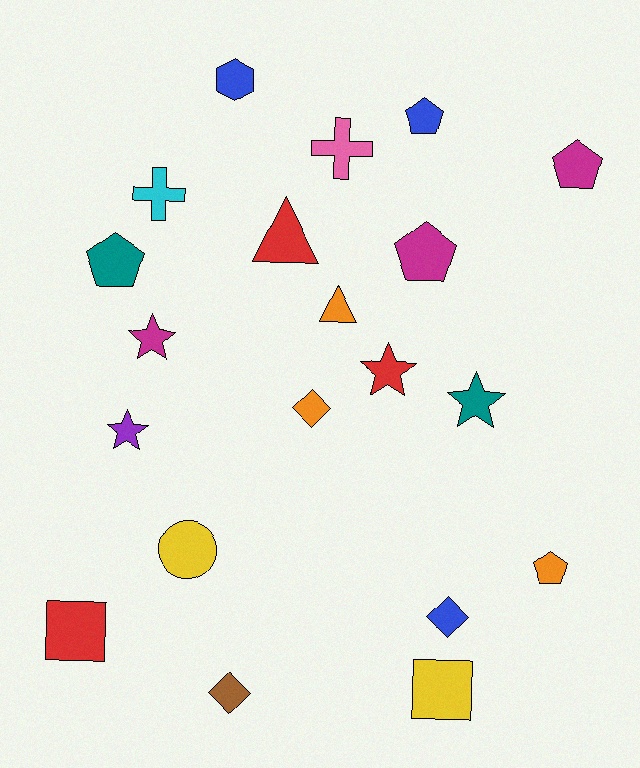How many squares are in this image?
There are 2 squares.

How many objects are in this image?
There are 20 objects.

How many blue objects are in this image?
There are 3 blue objects.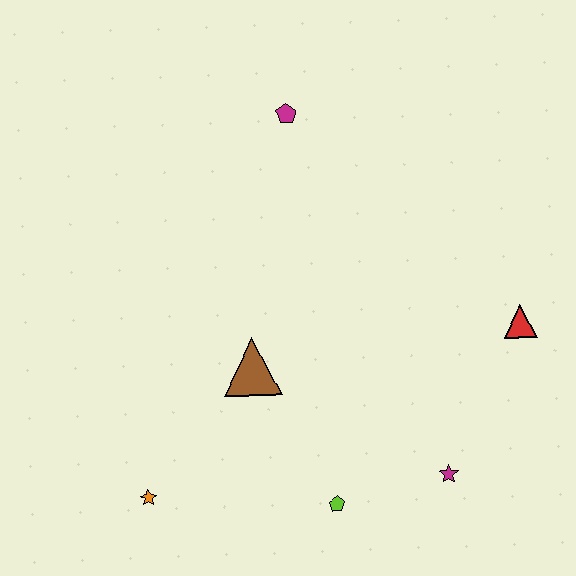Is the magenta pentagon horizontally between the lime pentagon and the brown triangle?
Yes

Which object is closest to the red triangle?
The magenta star is closest to the red triangle.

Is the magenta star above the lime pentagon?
Yes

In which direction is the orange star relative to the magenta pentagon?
The orange star is below the magenta pentagon.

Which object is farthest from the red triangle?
The orange star is farthest from the red triangle.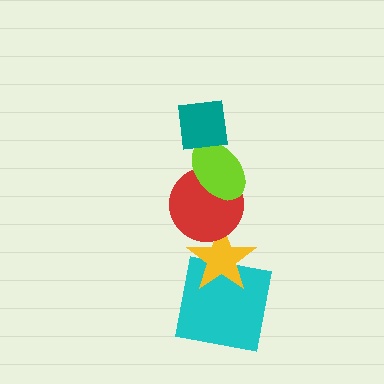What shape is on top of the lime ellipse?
The teal square is on top of the lime ellipse.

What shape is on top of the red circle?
The lime ellipse is on top of the red circle.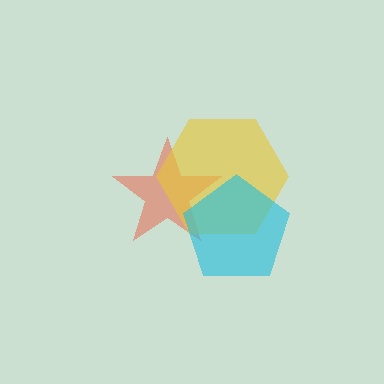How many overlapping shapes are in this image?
There are 3 overlapping shapes in the image.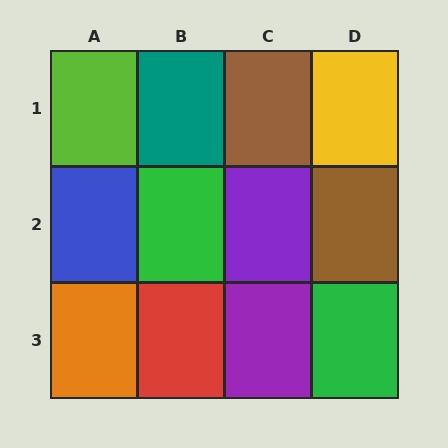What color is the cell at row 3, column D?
Green.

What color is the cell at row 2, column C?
Purple.